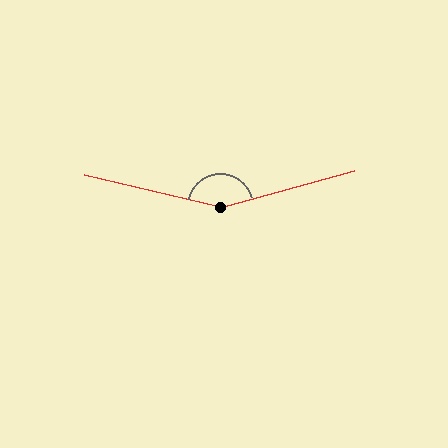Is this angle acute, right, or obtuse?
It is obtuse.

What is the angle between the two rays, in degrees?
Approximately 152 degrees.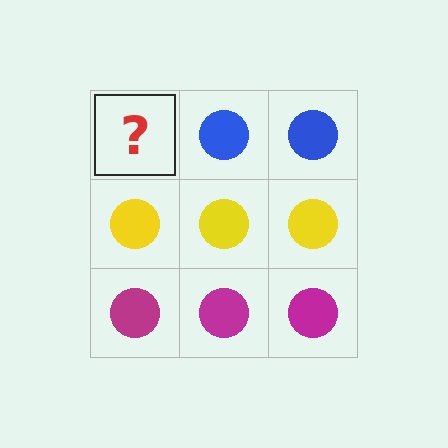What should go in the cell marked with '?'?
The missing cell should contain a blue circle.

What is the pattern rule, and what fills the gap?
The rule is that each row has a consistent color. The gap should be filled with a blue circle.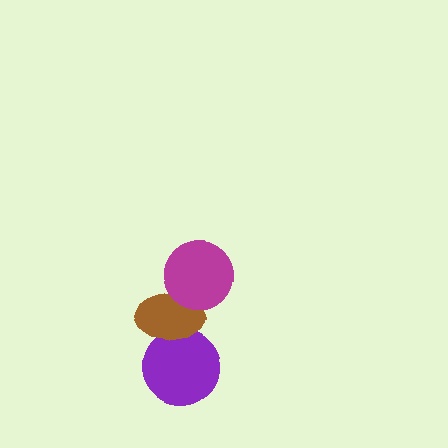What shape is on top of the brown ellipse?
The magenta circle is on top of the brown ellipse.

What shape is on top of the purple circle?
The brown ellipse is on top of the purple circle.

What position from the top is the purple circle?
The purple circle is 3rd from the top.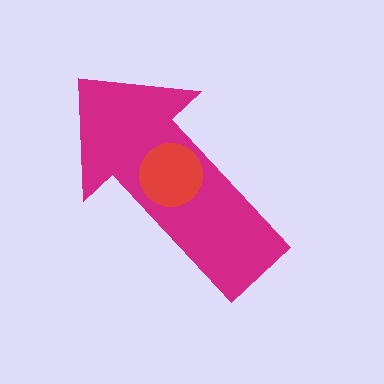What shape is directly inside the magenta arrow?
The red circle.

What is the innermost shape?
The red circle.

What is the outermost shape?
The magenta arrow.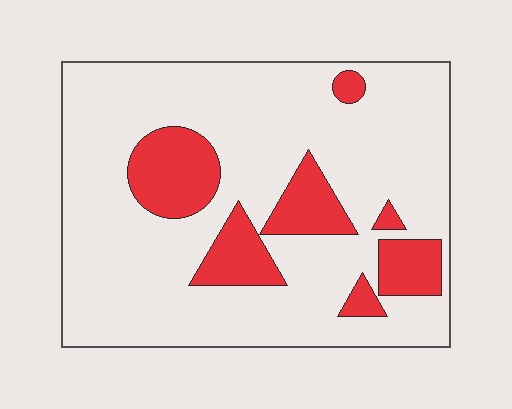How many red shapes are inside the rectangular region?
7.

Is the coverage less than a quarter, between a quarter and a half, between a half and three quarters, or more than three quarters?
Less than a quarter.